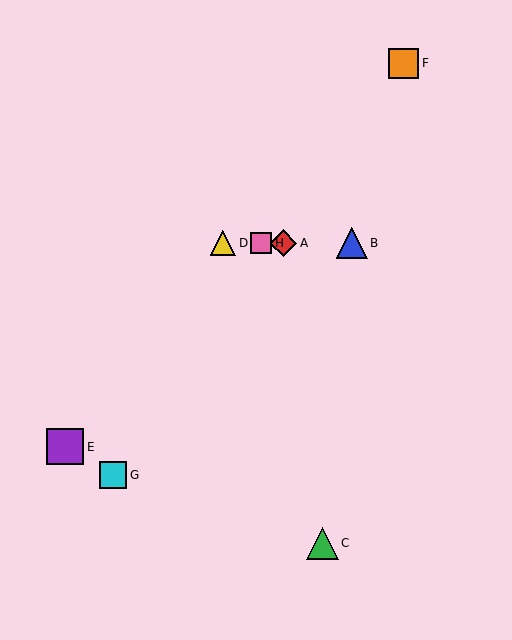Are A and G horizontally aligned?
No, A is at y≈243 and G is at y≈475.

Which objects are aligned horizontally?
Objects A, B, D, H are aligned horizontally.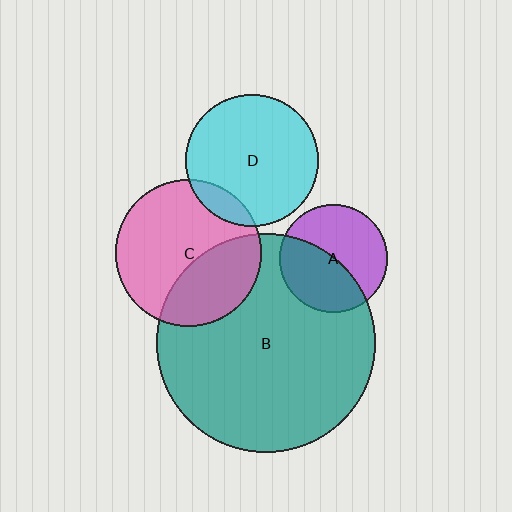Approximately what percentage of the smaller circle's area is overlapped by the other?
Approximately 35%.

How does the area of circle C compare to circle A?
Approximately 1.9 times.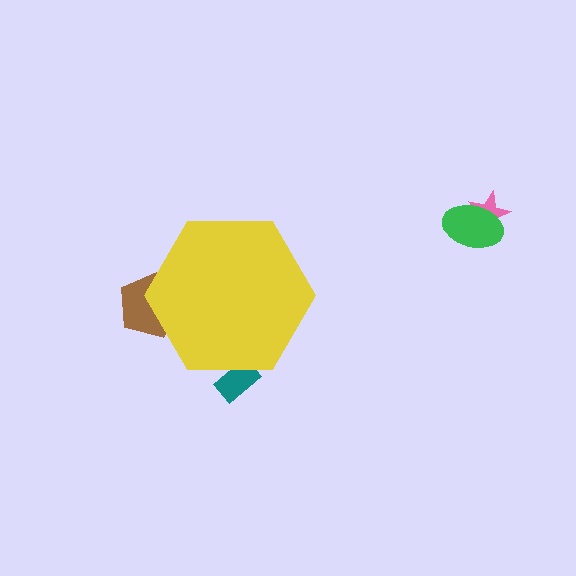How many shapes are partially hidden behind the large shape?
2 shapes are partially hidden.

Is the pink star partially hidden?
No, the pink star is fully visible.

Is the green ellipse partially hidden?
No, the green ellipse is fully visible.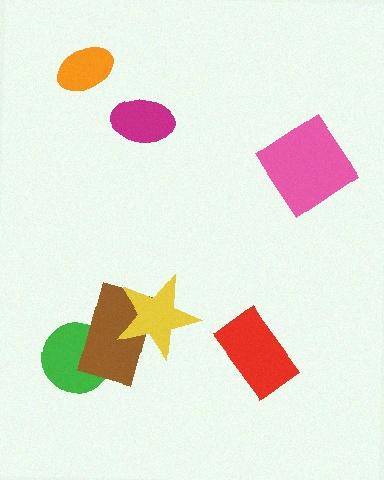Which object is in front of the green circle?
The brown rectangle is in front of the green circle.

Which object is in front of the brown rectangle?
The yellow star is in front of the brown rectangle.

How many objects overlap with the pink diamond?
0 objects overlap with the pink diamond.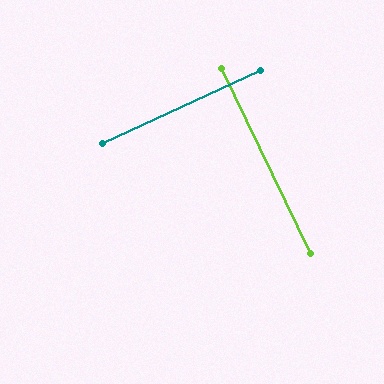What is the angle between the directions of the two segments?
Approximately 89 degrees.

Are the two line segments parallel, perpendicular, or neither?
Perpendicular — they meet at approximately 89°.